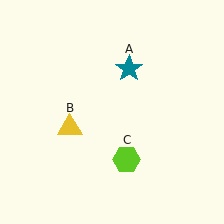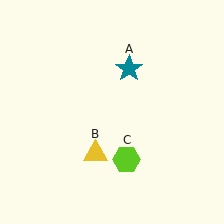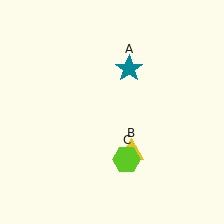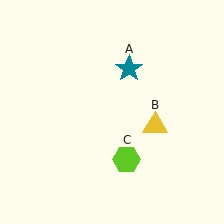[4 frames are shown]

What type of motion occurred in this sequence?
The yellow triangle (object B) rotated counterclockwise around the center of the scene.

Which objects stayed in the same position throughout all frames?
Teal star (object A) and lime hexagon (object C) remained stationary.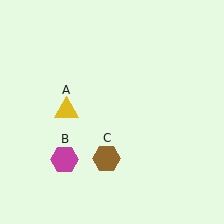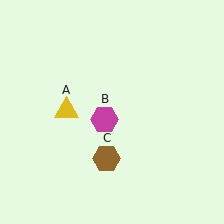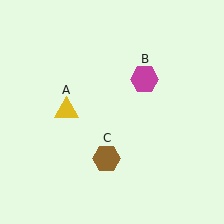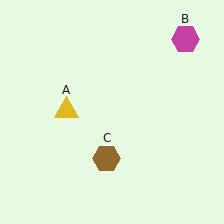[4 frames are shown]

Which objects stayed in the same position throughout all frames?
Yellow triangle (object A) and brown hexagon (object C) remained stationary.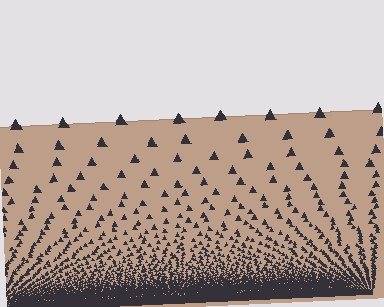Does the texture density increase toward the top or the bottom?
Density increases toward the bottom.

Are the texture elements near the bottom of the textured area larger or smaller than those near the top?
Smaller. The gradient is inverted — elements near the bottom are smaller and denser.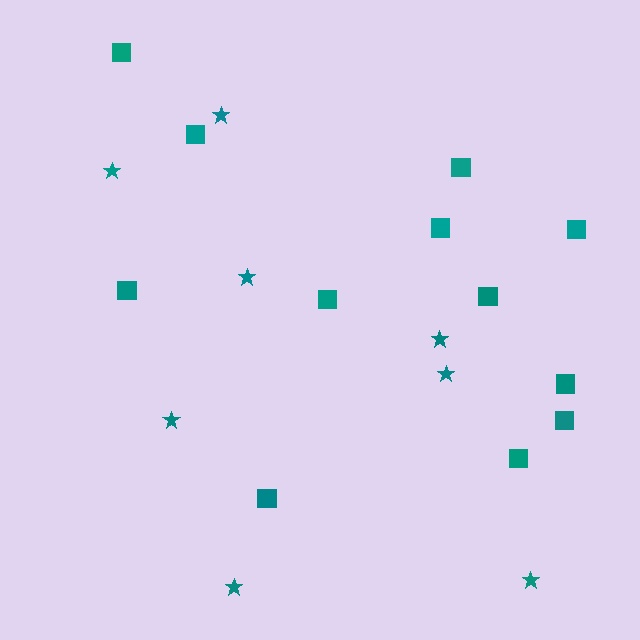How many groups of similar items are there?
There are 2 groups: one group of squares (12) and one group of stars (8).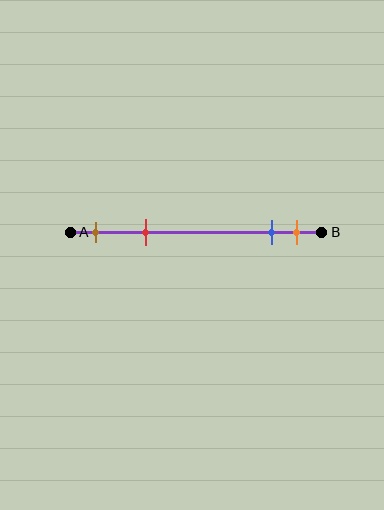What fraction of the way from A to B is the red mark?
The red mark is approximately 30% (0.3) of the way from A to B.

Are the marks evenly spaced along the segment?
No, the marks are not evenly spaced.